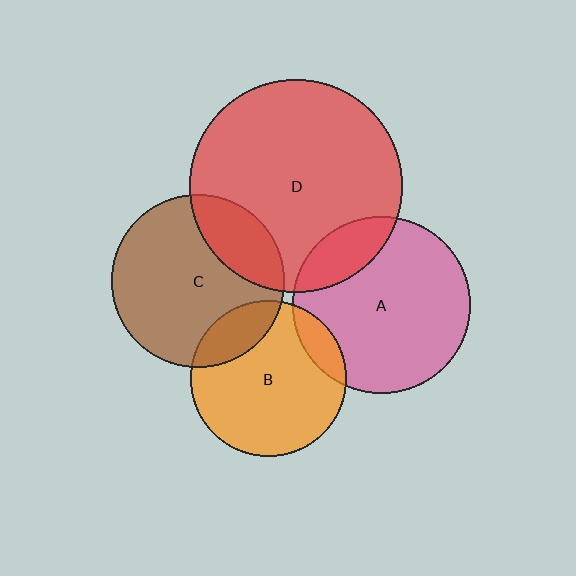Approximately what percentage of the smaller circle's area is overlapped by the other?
Approximately 20%.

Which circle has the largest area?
Circle D (red).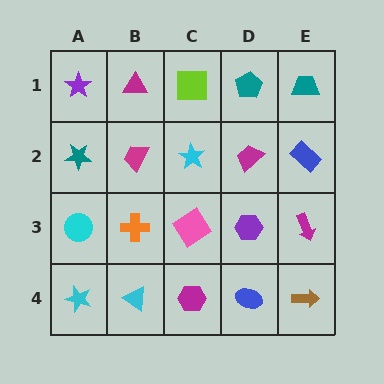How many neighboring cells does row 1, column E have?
2.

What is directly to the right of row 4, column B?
A magenta hexagon.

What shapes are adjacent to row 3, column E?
A blue rectangle (row 2, column E), a brown arrow (row 4, column E), a purple hexagon (row 3, column D).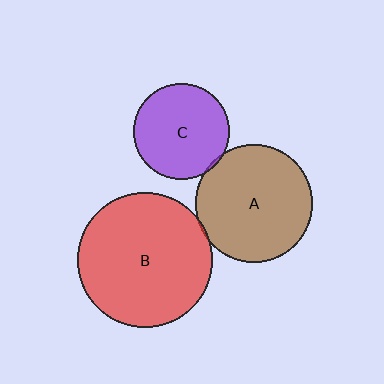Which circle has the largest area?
Circle B (red).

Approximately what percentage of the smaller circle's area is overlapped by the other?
Approximately 5%.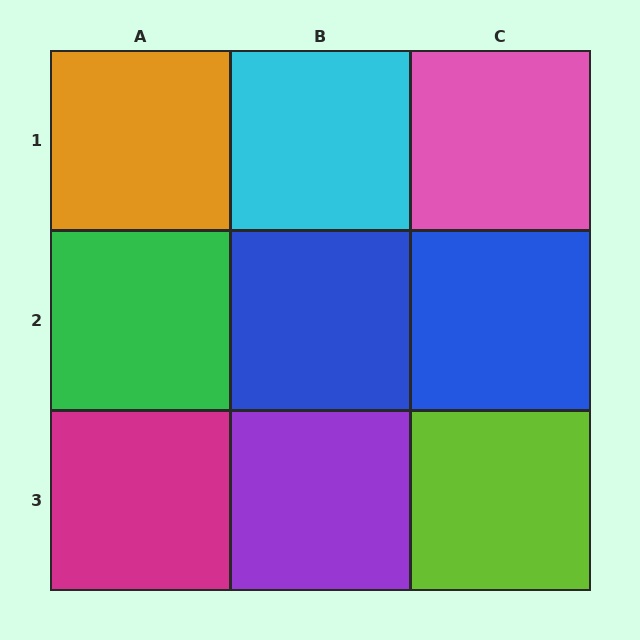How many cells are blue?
2 cells are blue.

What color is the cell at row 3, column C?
Lime.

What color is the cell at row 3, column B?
Purple.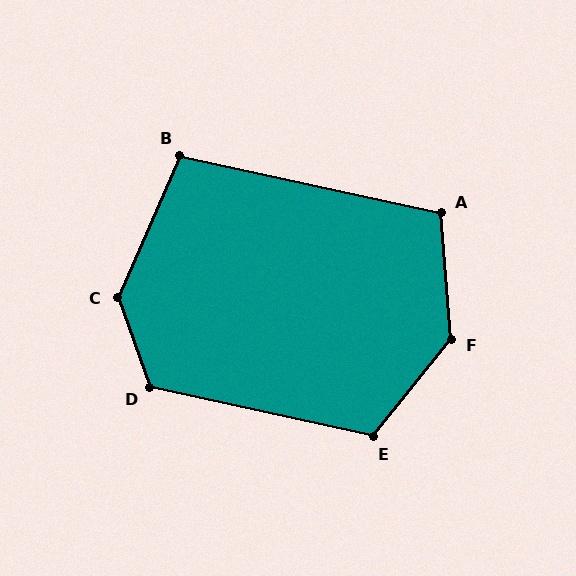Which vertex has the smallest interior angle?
B, at approximately 102 degrees.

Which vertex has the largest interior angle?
C, at approximately 137 degrees.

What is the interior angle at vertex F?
Approximately 137 degrees (obtuse).